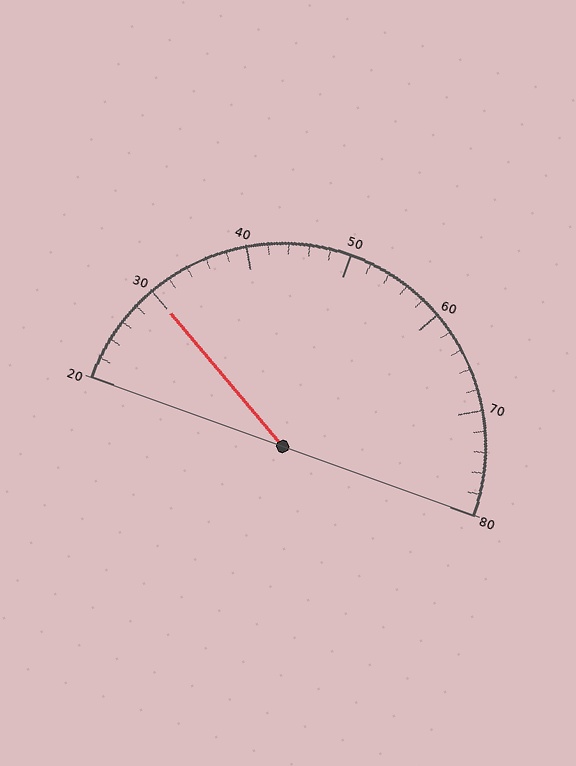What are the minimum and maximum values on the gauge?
The gauge ranges from 20 to 80.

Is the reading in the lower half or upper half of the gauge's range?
The reading is in the lower half of the range (20 to 80).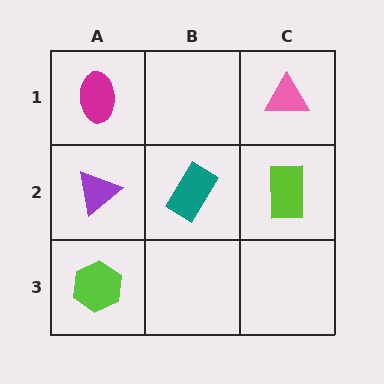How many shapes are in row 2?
3 shapes.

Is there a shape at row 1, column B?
No, that cell is empty.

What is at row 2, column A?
A purple triangle.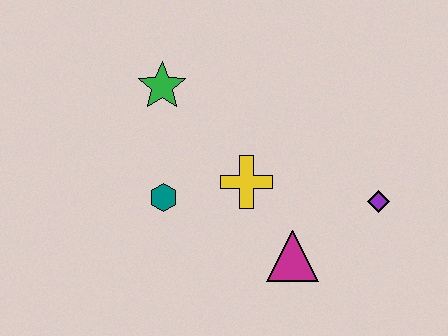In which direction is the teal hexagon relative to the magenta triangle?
The teal hexagon is to the left of the magenta triangle.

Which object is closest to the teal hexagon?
The yellow cross is closest to the teal hexagon.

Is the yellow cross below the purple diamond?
No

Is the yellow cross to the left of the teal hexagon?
No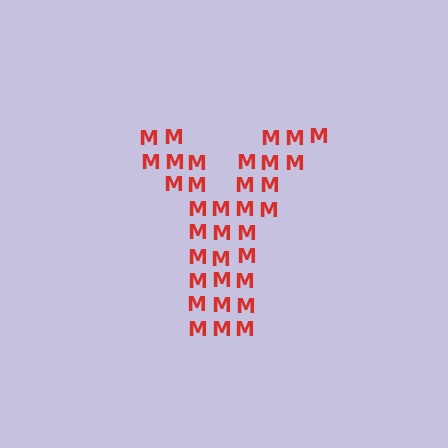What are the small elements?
The small elements are letter M's.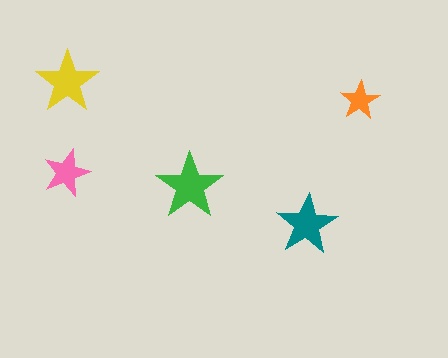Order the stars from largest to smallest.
the green one, the yellow one, the teal one, the pink one, the orange one.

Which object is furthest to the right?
The orange star is rightmost.